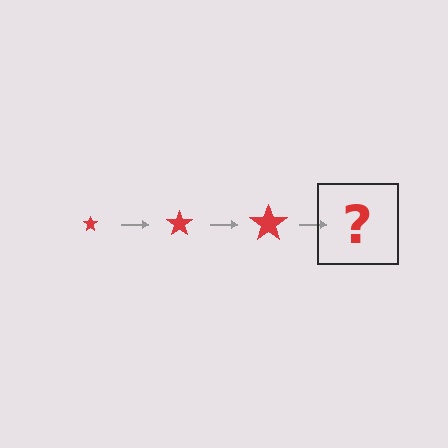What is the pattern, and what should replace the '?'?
The pattern is that the star gets progressively larger each step. The '?' should be a red star, larger than the previous one.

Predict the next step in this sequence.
The next step is a red star, larger than the previous one.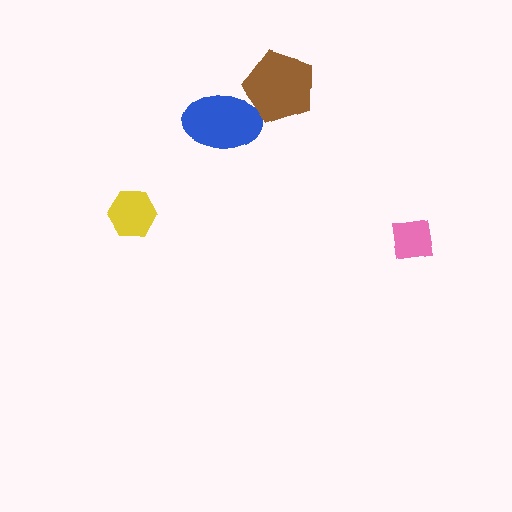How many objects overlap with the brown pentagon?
1 object overlaps with the brown pentagon.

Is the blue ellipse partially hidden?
Yes, it is partially covered by another shape.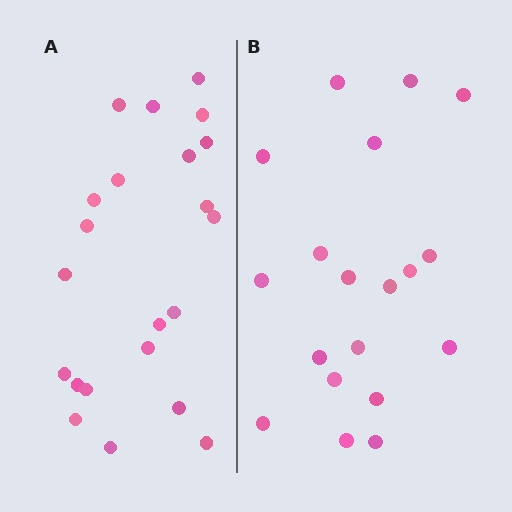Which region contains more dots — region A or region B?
Region A (the left region) has more dots.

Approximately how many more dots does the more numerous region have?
Region A has just a few more — roughly 2 or 3 more dots than region B.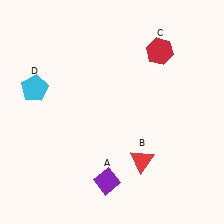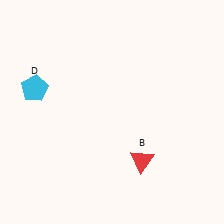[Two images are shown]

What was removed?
The purple diamond (A), the red hexagon (C) were removed in Image 2.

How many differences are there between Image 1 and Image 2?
There are 2 differences between the two images.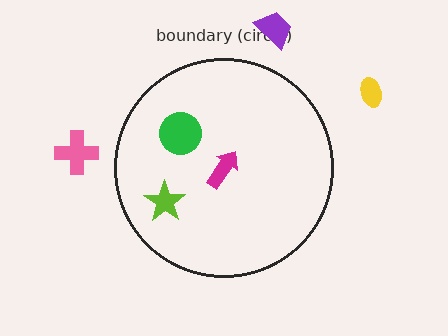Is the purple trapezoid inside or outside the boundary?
Outside.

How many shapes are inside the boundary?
3 inside, 3 outside.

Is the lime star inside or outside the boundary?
Inside.